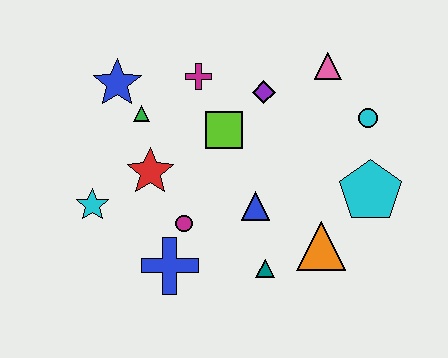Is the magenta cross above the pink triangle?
No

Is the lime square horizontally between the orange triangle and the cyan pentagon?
No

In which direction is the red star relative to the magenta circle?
The red star is above the magenta circle.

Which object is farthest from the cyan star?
The cyan circle is farthest from the cyan star.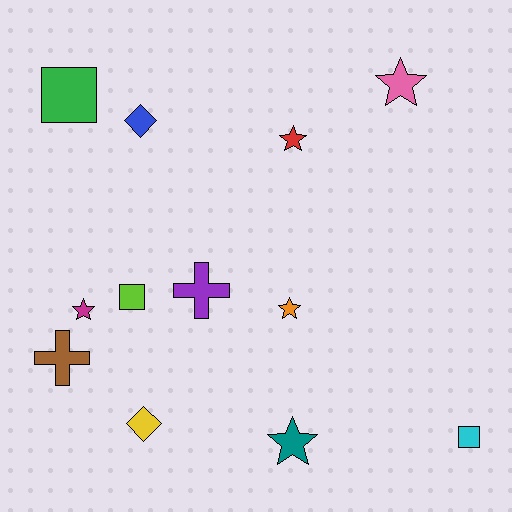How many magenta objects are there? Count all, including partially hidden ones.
There is 1 magenta object.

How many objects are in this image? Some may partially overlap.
There are 12 objects.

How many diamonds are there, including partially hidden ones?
There are 2 diamonds.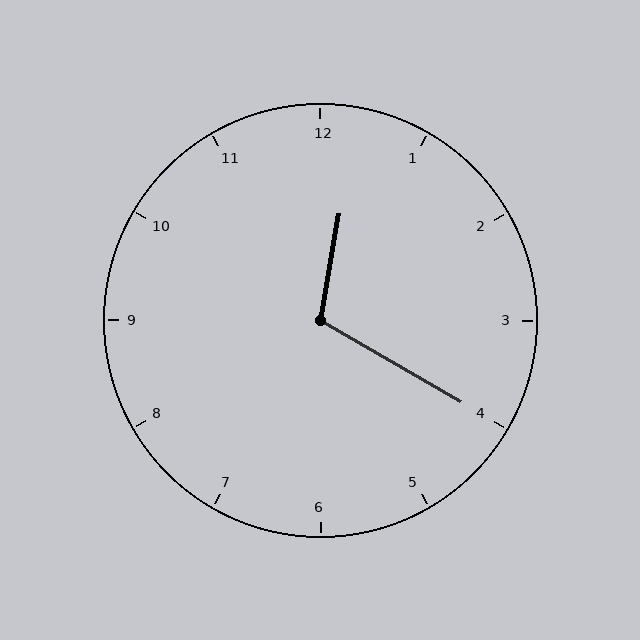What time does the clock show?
12:20.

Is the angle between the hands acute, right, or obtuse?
It is obtuse.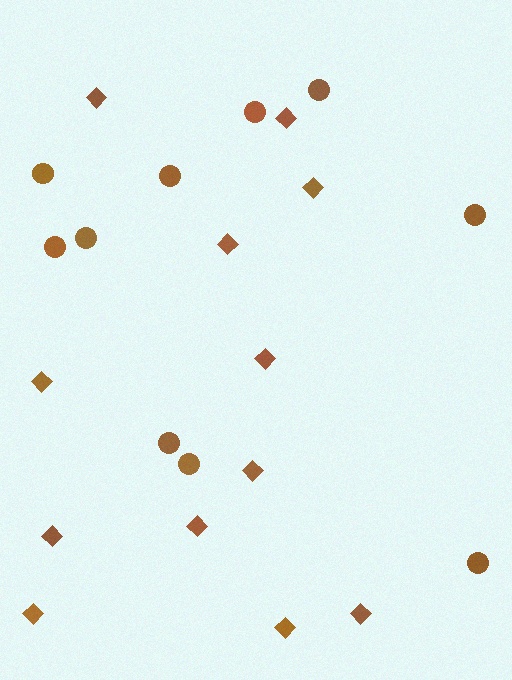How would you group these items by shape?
There are 2 groups: one group of circles (10) and one group of diamonds (12).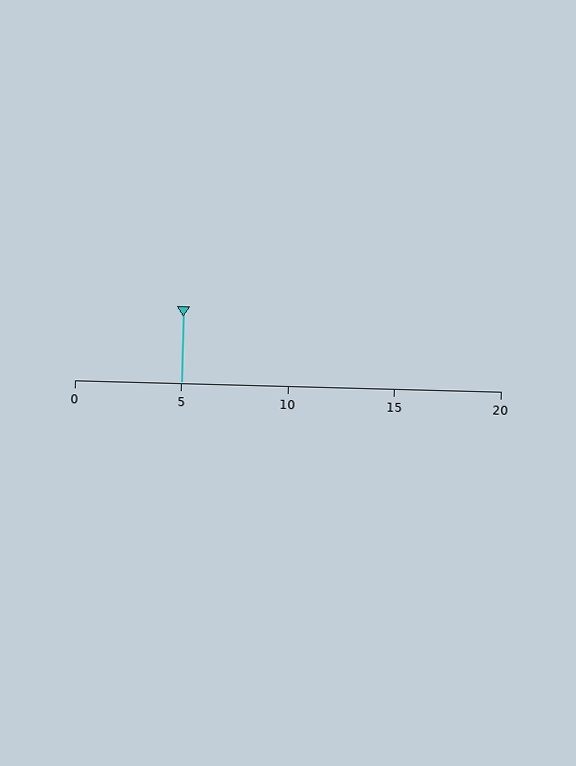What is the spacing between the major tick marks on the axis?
The major ticks are spaced 5 apart.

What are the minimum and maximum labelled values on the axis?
The axis runs from 0 to 20.